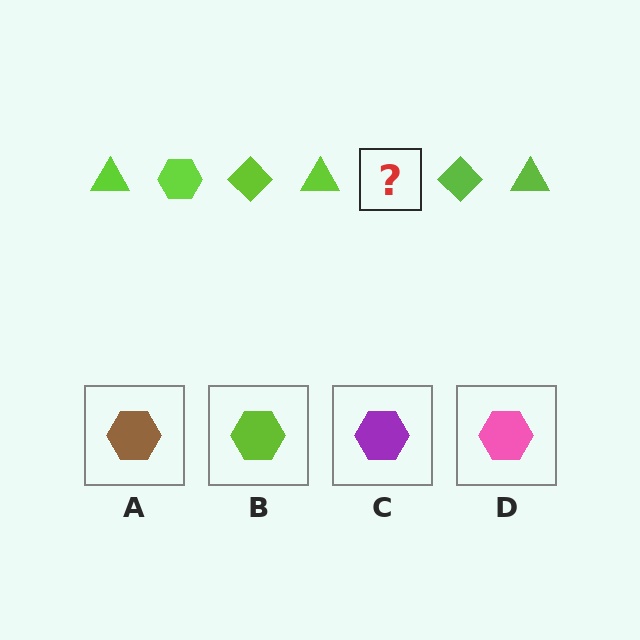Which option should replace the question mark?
Option B.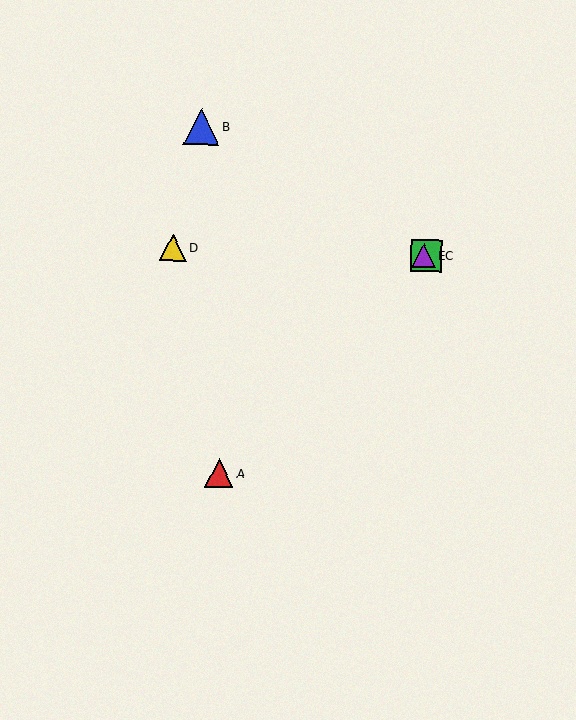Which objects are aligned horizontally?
Objects C, D, E are aligned horizontally.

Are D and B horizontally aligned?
No, D is at y≈248 and B is at y≈127.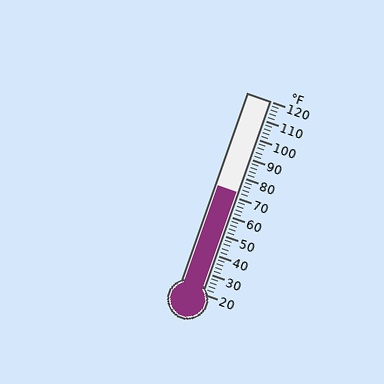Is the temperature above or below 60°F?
The temperature is above 60°F.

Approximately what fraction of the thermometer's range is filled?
The thermometer is filled to approximately 50% of its range.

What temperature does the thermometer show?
The thermometer shows approximately 72°F.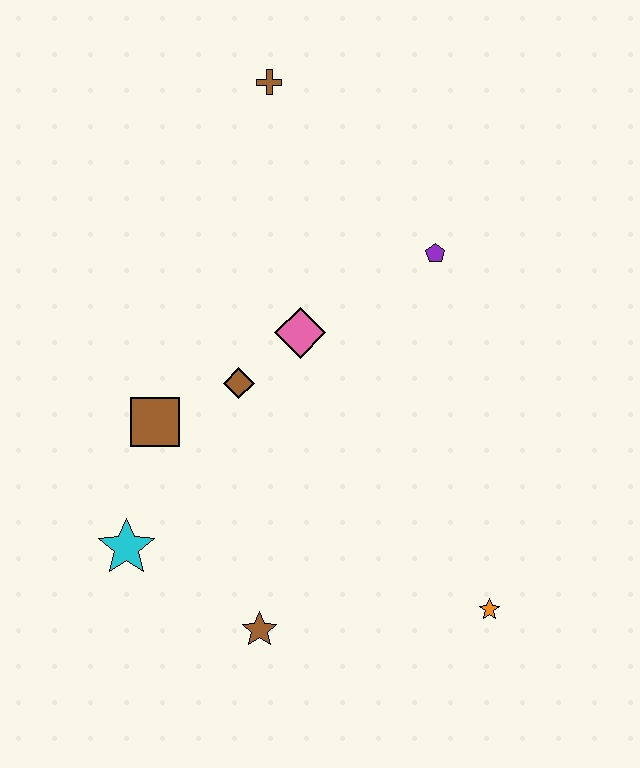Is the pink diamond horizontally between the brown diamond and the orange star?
Yes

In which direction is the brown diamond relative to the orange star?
The brown diamond is to the left of the orange star.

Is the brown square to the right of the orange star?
No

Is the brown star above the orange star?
No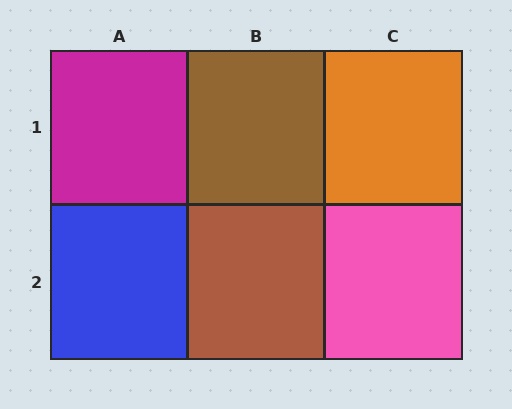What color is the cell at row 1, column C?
Orange.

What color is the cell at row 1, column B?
Brown.